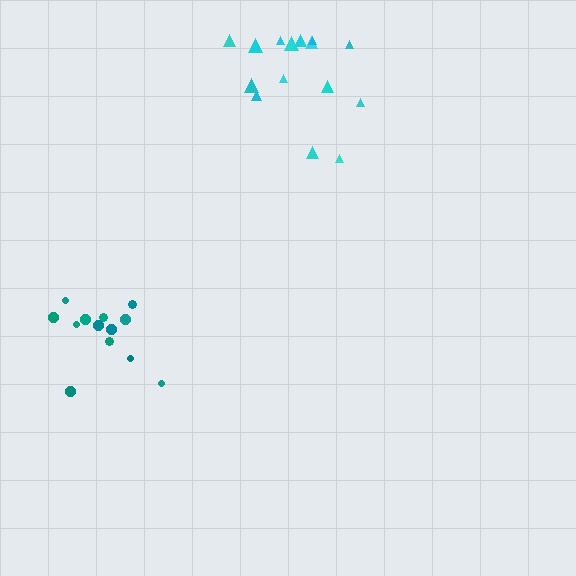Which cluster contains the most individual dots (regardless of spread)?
Cyan (16).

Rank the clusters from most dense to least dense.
teal, cyan.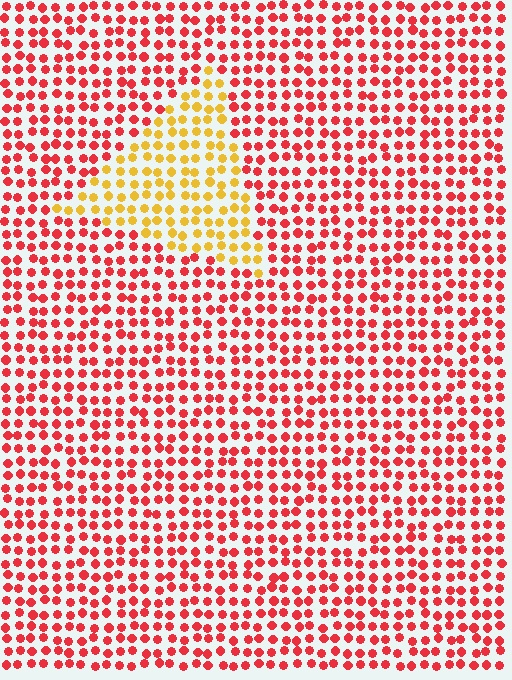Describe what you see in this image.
The image is filled with small red elements in a uniform arrangement. A triangle-shaped region is visible where the elements are tinted to a slightly different hue, forming a subtle color boundary.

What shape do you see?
I see a triangle.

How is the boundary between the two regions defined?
The boundary is defined purely by a slight shift in hue (about 50 degrees). Spacing, size, and orientation are identical on both sides.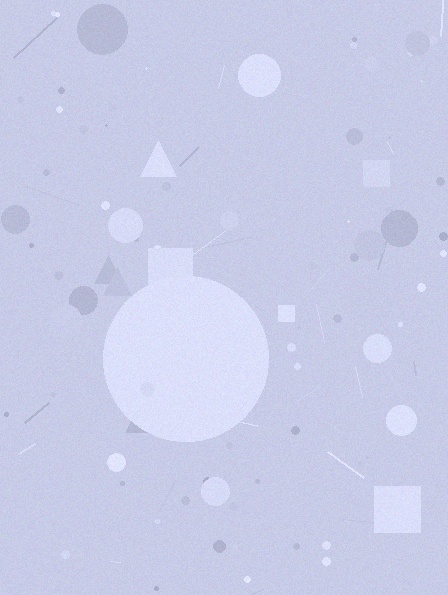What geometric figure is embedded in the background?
A circle is embedded in the background.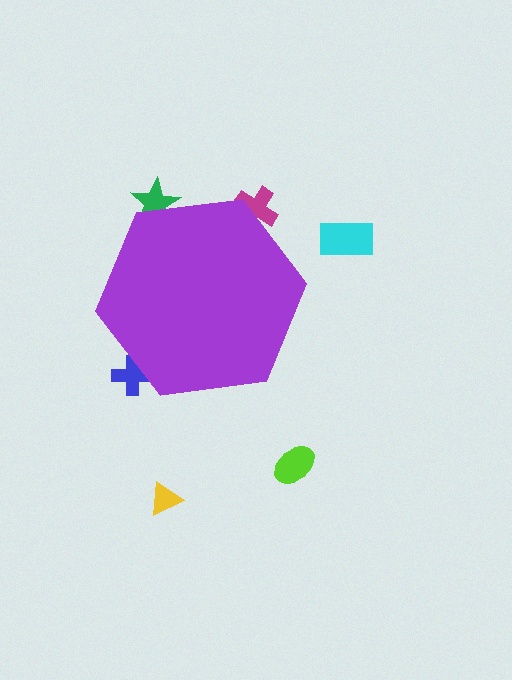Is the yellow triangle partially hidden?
No, the yellow triangle is fully visible.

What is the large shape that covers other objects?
A purple hexagon.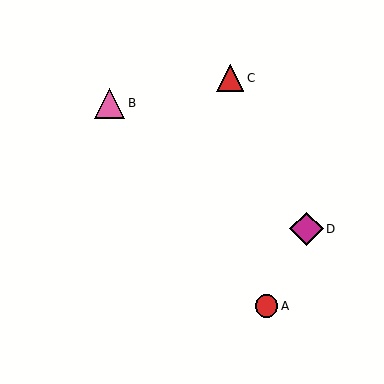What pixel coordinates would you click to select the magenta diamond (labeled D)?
Click at (306, 229) to select the magenta diamond D.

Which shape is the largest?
The magenta diamond (labeled D) is the largest.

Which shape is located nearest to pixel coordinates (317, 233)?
The magenta diamond (labeled D) at (306, 229) is nearest to that location.